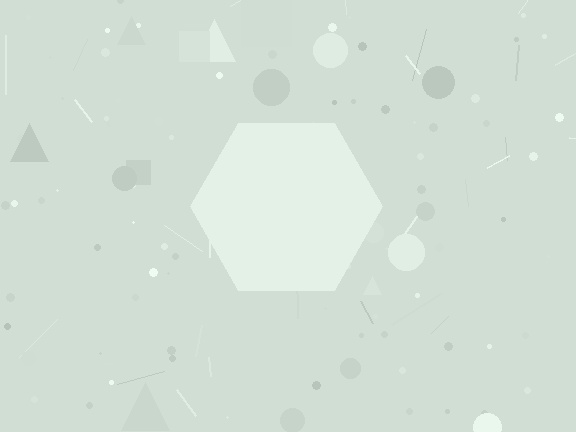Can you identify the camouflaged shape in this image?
The camouflaged shape is a hexagon.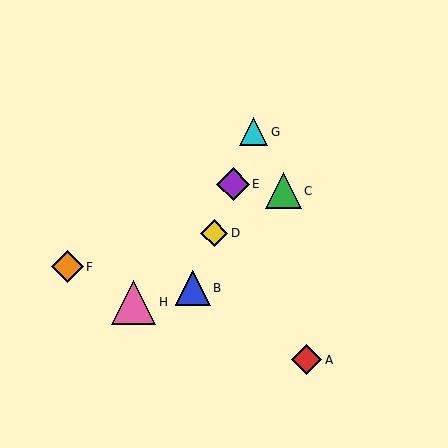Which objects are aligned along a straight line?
Objects B, D, E, G are aligned along a straight line.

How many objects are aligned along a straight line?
4 objects (B, D, E, G) are aligned along a straight line.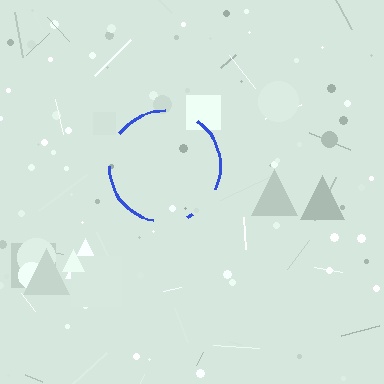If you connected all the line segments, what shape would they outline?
They would outline a circle.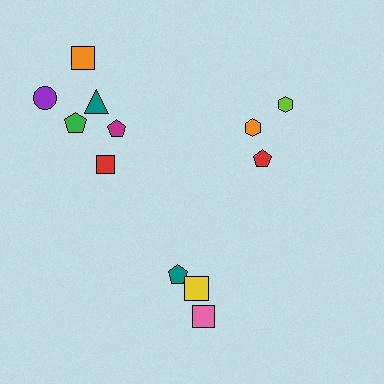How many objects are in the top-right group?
There are 3 objects.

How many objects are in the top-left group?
There are 6 objects.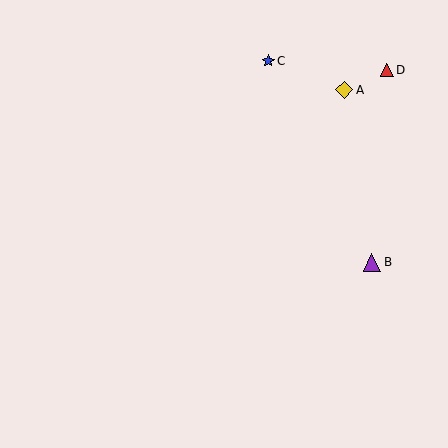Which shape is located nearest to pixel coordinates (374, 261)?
The purple triangle (labeled B) at (372, 262) is nearest to that location.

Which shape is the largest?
The purple triangle (labeled B) is the largest.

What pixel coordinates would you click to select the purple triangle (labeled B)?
Click at (372, 262) to select the purple triangle B.